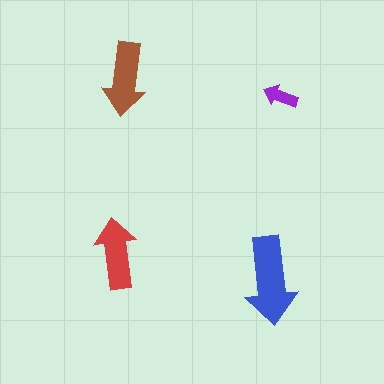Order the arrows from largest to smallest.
the blue one, the brown one, the red one, the purple one.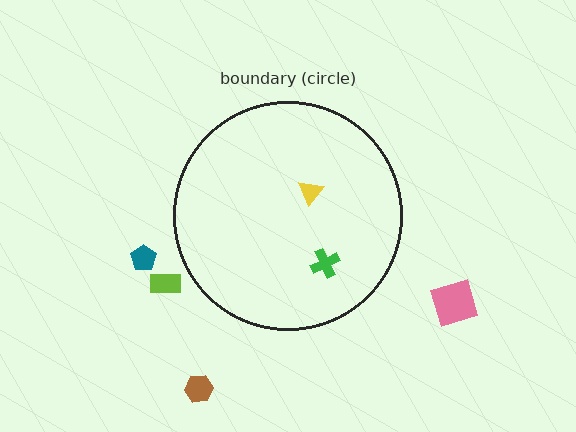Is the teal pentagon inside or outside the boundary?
Outside.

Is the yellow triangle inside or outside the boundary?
Inside.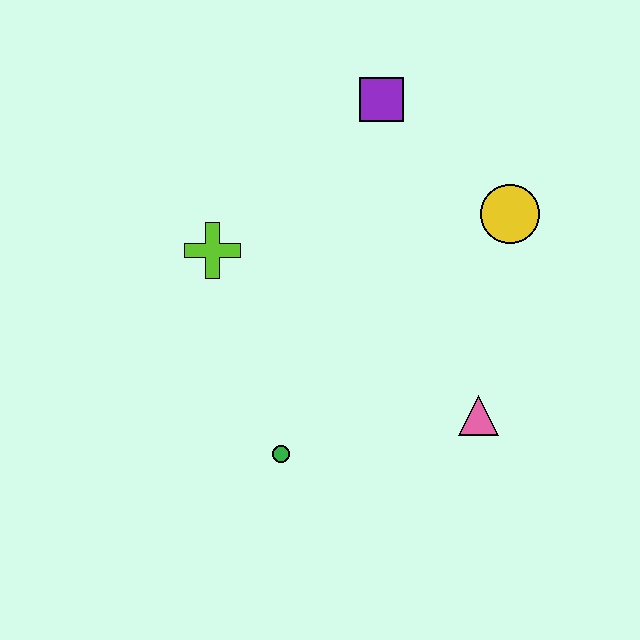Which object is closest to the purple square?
The yellow circle is closest to the purple square.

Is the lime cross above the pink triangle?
Yes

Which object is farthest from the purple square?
The green circle is farthest from the purple square.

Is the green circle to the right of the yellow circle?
No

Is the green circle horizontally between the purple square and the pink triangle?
No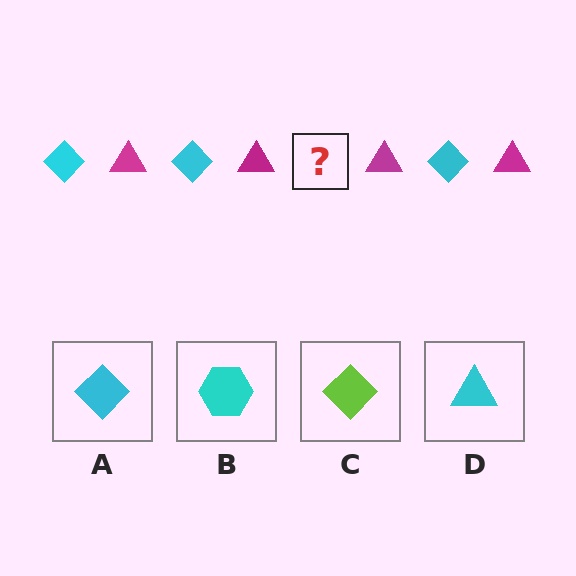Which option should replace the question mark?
Option A.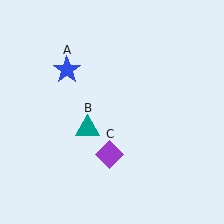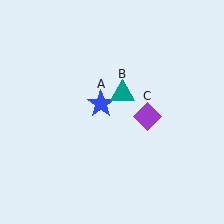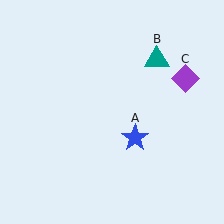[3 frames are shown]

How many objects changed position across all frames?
3 objects changed position: blue star (object A), teal triangle (object B), purple diamond (object C).